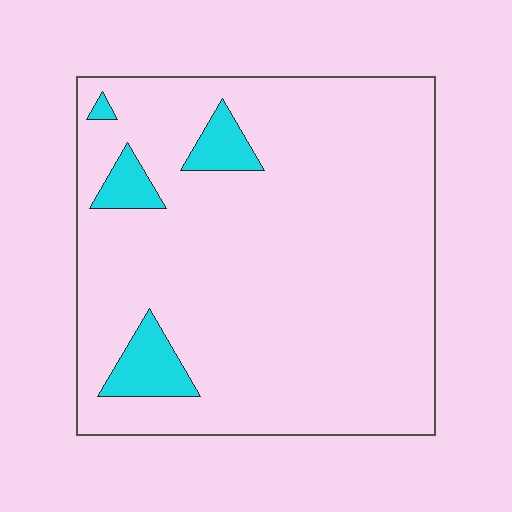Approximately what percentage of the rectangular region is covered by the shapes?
Approximately 10%.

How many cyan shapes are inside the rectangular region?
4.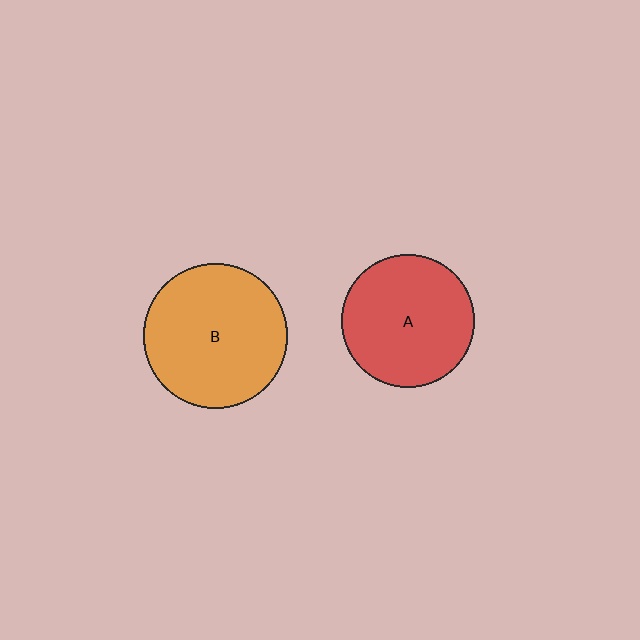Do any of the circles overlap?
No, none of the circles overlap.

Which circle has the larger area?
Circle B (orange).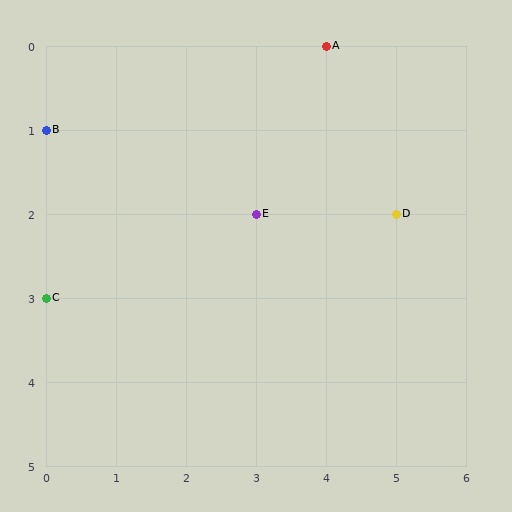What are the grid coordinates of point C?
Point C is at grid coordinates (0, 3).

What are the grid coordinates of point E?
Point E is at grid coordinates (3, 2).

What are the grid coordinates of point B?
Point B is at grid coordinates (0, 1).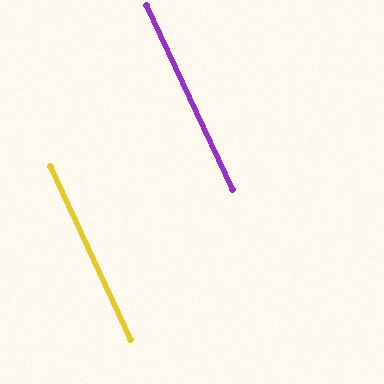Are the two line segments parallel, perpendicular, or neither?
Parallel — their directions differ by only 0.4°.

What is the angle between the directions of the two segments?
Approximately 0 degrees.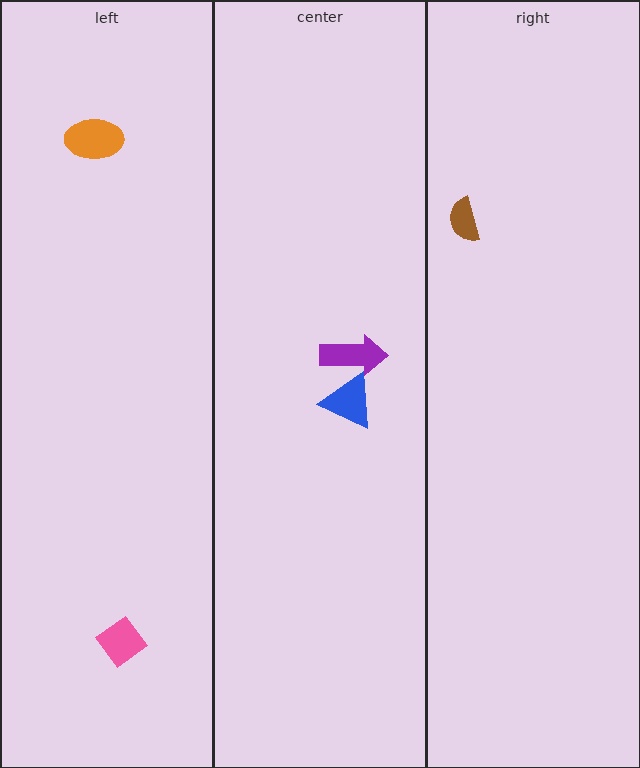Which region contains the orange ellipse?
The left region.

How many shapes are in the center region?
2.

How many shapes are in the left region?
2.